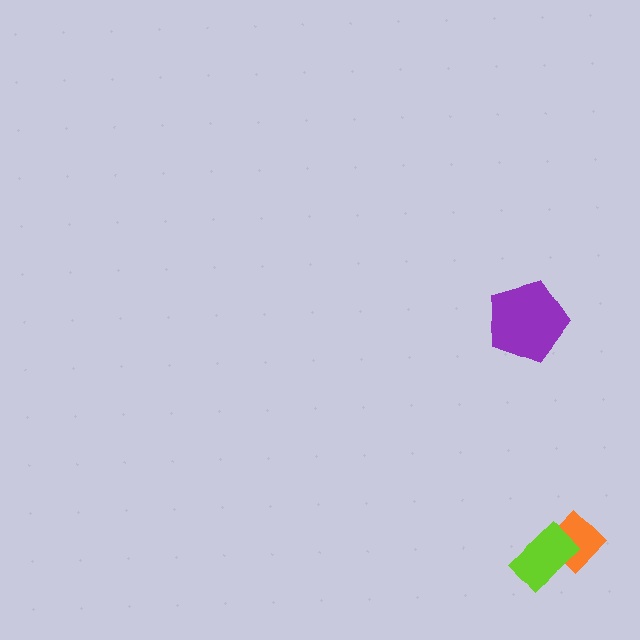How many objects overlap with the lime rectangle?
1 object overlaps with the lime rectangle.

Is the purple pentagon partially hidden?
No, no other shape covers it.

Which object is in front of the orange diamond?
The lime rectangle is in front of the orange diamond.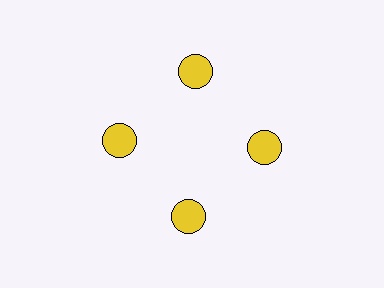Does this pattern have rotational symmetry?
Yes, this pattern has 4-fold rotational symmetry. It looks the same after rotating 90 degrees around the center.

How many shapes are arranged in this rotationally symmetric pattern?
There are 4 shapes, arranged in 4 groups of 1.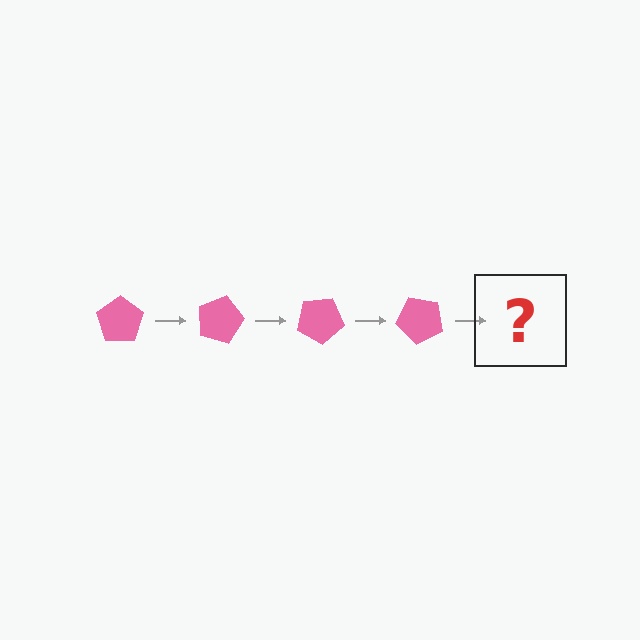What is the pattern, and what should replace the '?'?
The pattern is that the pentagon rotates 15 degrees each step. The '?' should be a pink pentagon rotated 60 degrees.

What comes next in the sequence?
The next element should be a pink pentagon rotated 60 degrees.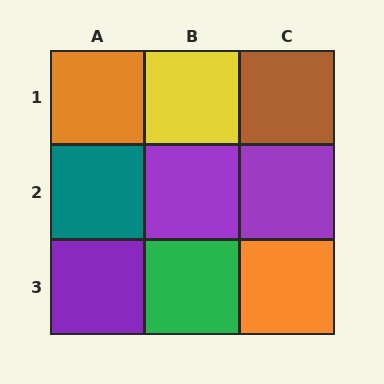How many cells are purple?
3 cells are purple.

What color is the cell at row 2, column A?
Teal.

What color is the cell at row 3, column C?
Orange.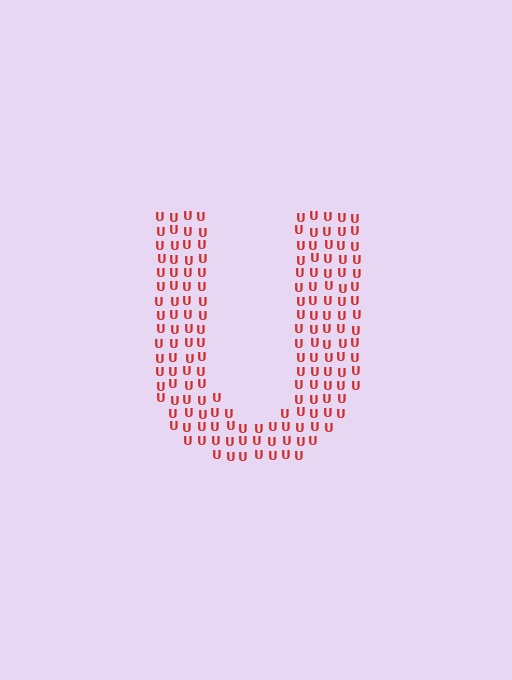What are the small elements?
The small elements are letter U's.